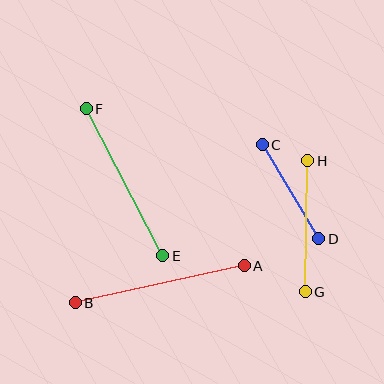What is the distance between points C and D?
The distance is approximately 110 pixels.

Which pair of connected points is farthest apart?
Points A and B are farthest apart.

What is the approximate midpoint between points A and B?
The midpoint is at approximately (160, 284) pixels.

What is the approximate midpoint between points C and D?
The midpoint is at approximately (290, 192) pixels.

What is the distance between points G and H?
The distance is approximately 131 pixels.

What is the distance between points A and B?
The distance is approximately 173 pixels.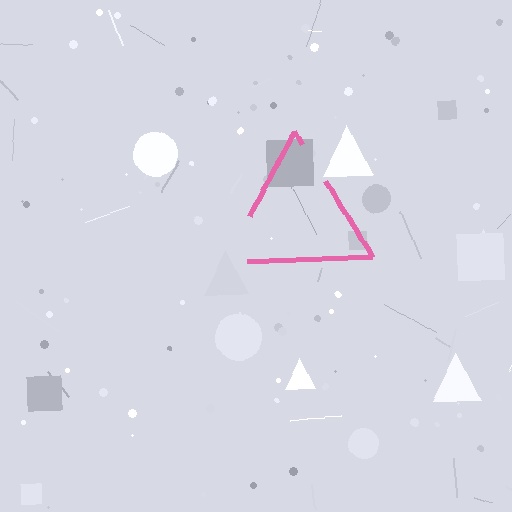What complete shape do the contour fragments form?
The contour fragments form a triangle.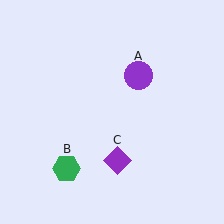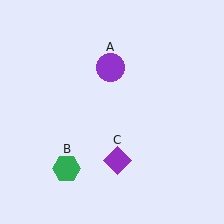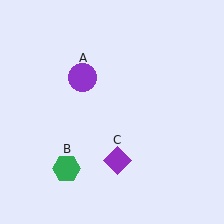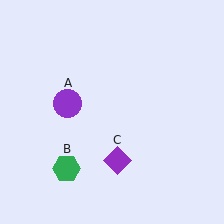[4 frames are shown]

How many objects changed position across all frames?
1 object changed position: purple circle (object A).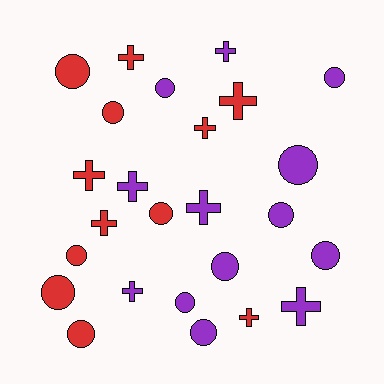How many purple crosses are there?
There are 5 purple crosses.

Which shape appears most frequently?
Circle, with 14 objects.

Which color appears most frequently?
Purple, with 13 objects.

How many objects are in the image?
There are 25 objects.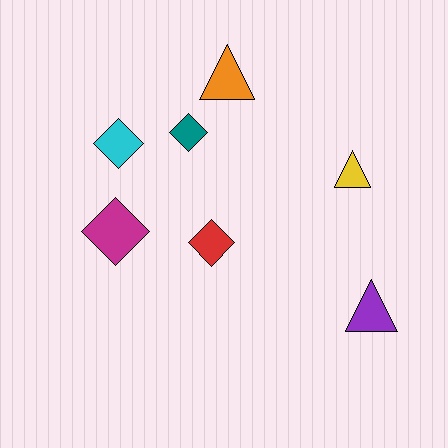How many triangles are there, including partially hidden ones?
There are 3 triangles.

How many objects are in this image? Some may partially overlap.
There are 7 objects.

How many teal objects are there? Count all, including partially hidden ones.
There is 1 teal object.